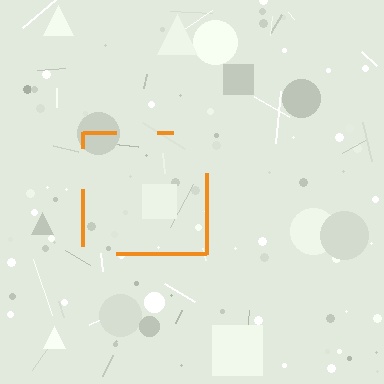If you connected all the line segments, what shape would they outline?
They would outline a square.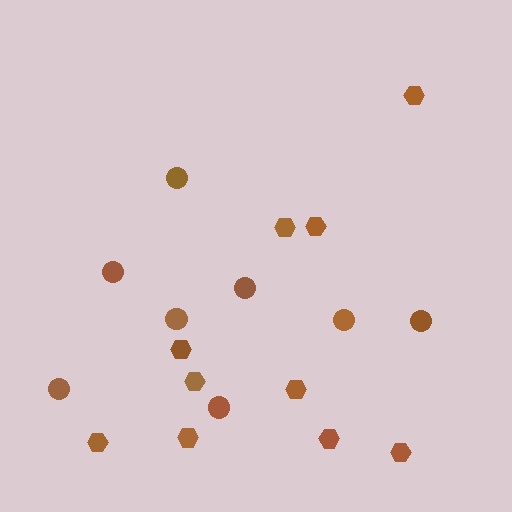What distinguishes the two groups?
There are 2 groups: one group of circles (8) and one group of hexagons (10).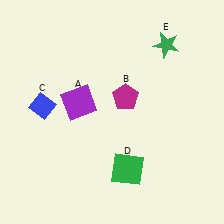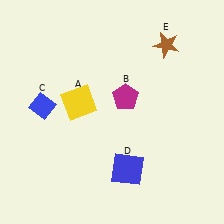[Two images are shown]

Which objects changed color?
A changed from purple to yellow. D changed from green to blue. E changed from green to brown.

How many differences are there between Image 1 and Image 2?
There are 3 differences between the two images.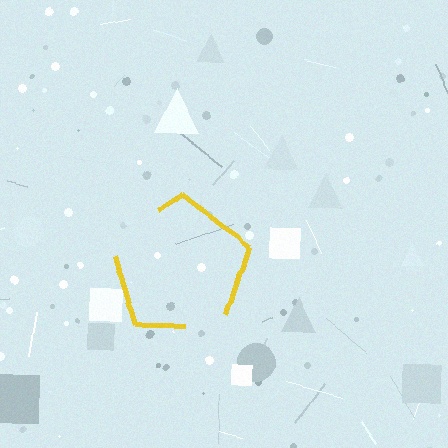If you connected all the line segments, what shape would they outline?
They would outline a pentagon.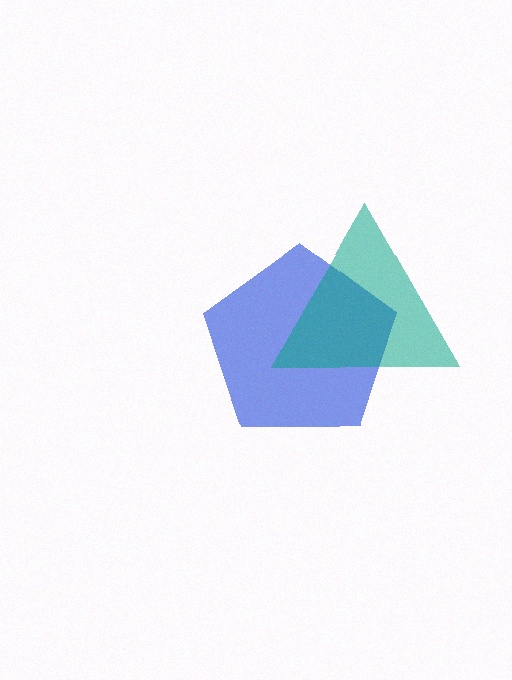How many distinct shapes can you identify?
There are 2 distinct shapes: a blue pentagon, a teal triangle.